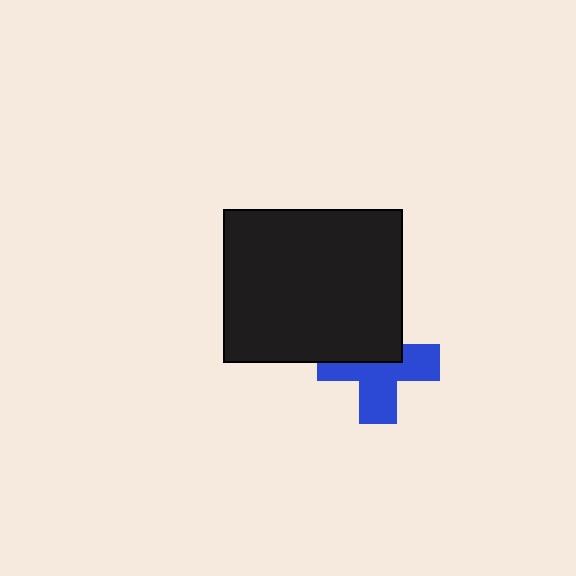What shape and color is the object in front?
The object in front is a black rectangle.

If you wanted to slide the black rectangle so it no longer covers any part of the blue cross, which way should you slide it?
Slide it up — that is the most direct way to separate the two shapes.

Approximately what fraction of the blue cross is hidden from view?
Roughly 42% of the blue cross is hidden behind the black rectangle.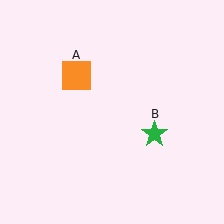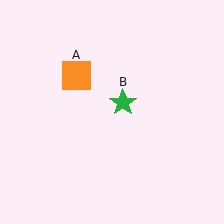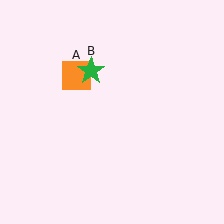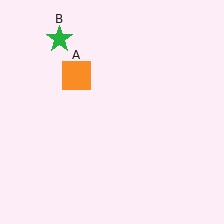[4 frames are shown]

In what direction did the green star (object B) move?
The green star (object B) moved up and to the left.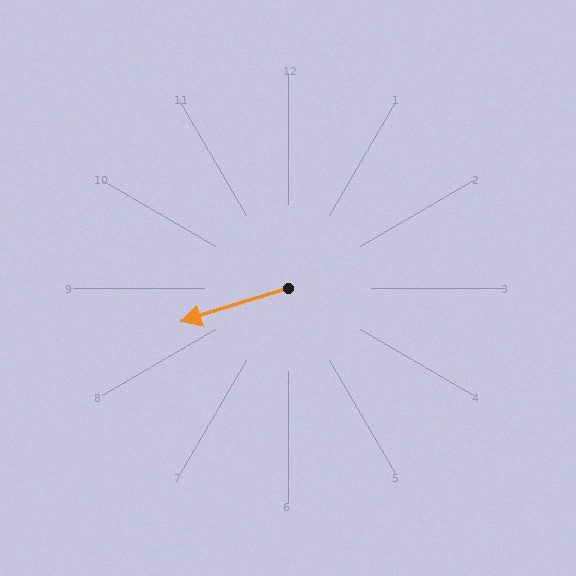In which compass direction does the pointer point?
West.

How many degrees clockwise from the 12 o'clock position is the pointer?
Approximately 252 degrees.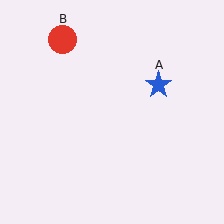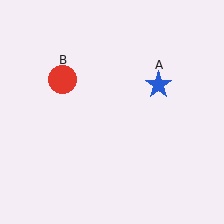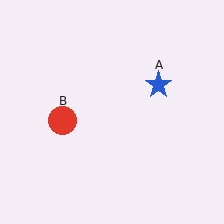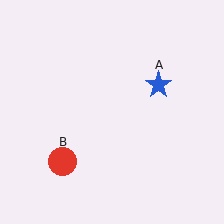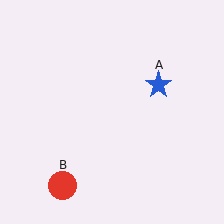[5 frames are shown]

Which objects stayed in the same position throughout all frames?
Blue star (object A) remained stationary.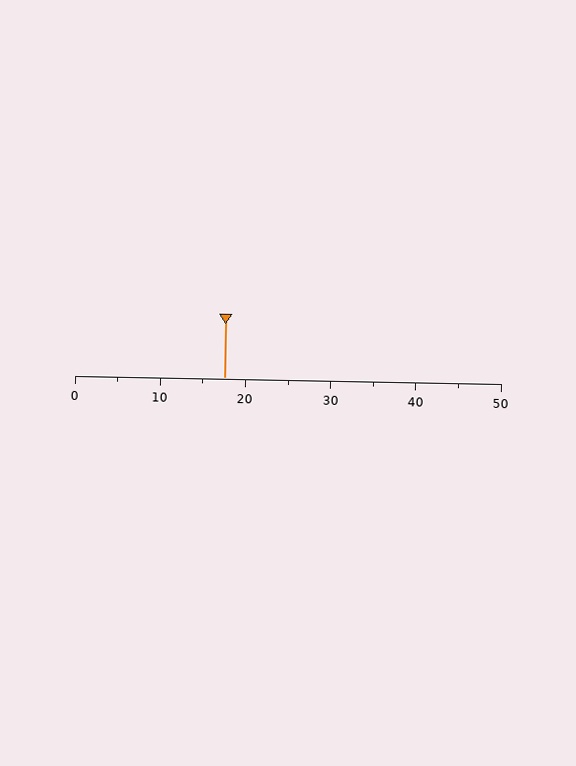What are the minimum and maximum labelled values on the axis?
The axis runs from 0 to 50.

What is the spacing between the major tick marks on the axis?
The major ticks are spaced 10 apart.